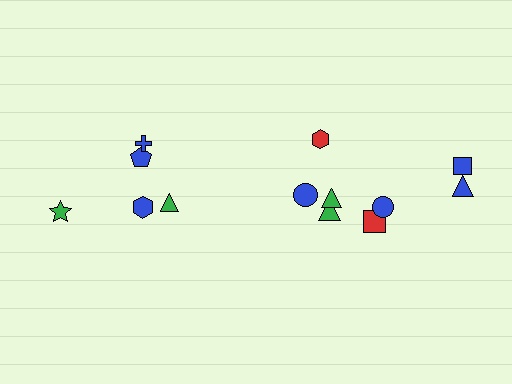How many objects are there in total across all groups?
There are 13 objects.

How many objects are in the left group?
There are 5 objects.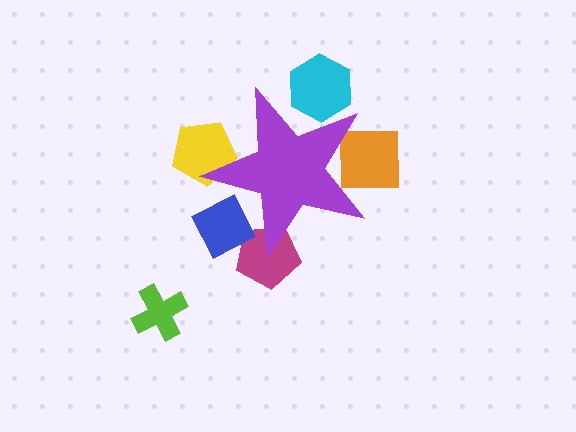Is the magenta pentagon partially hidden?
Yes, the magenta pentagon is partially hidden behind the purple star.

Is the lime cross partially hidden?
No, the lime cross is fully visible.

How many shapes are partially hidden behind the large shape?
5 shapes are partially hidden.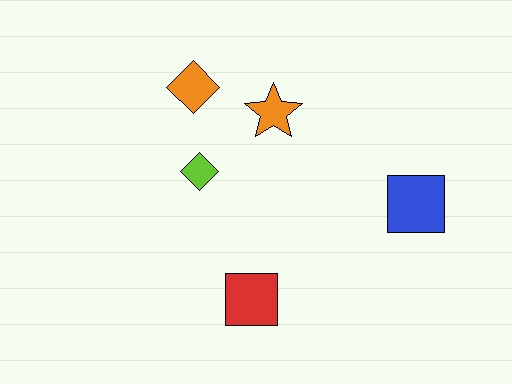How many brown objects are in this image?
There are no brown objects.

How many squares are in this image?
There are 2 squares.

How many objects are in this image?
There are 5 objects.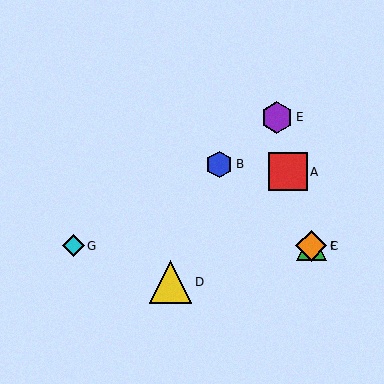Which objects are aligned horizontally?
Objects C, F, G are aligned horizontally.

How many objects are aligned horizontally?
3 objects (C, F, G) are aligned horizontally.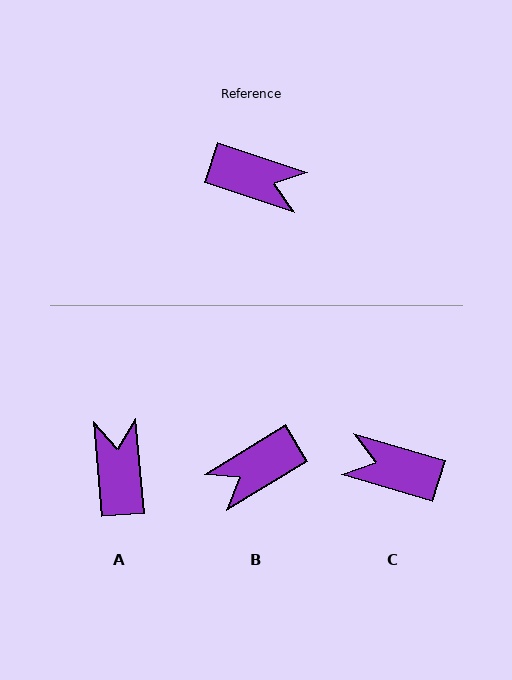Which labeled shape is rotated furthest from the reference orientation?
C, about 178 degrees away.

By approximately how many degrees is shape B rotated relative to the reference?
Approximately 130 degrees clockwise.